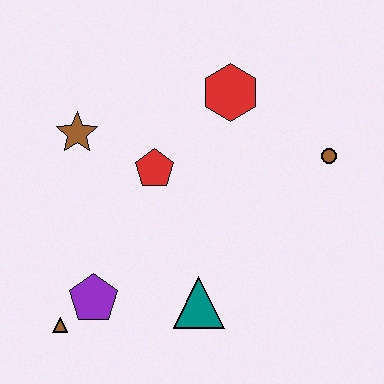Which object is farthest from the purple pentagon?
The brown circle is farthest from the purple pentagon.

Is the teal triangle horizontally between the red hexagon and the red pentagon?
Yes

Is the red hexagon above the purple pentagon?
Yes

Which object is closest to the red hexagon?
The red pentagon is closest to the red hexagon.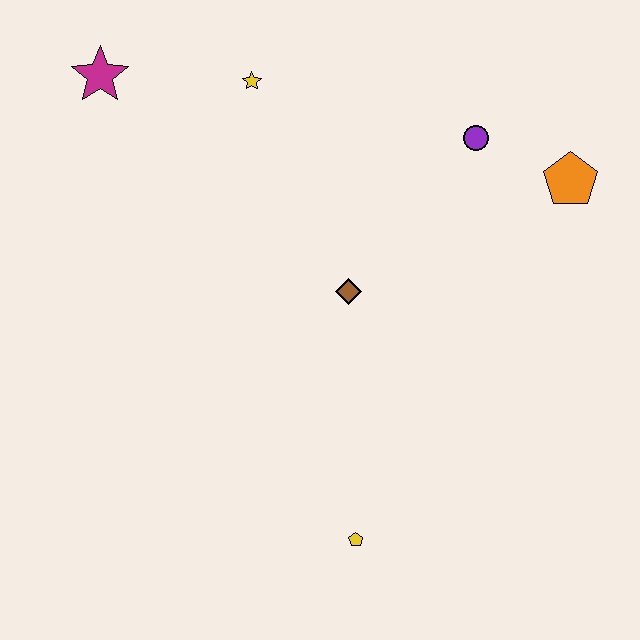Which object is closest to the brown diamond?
The purple circle is closest to the brown diamond.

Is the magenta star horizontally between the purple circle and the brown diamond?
No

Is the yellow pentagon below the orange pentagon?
Yes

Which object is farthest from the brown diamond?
The magenta star is farthest from the brown diamond.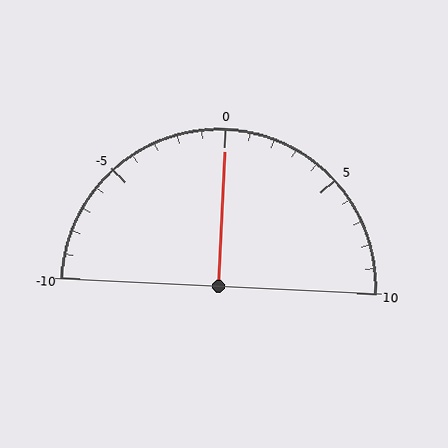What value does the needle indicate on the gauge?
The needle indicates approximately 0.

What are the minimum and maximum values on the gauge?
The gauge ranges from -10 to 10.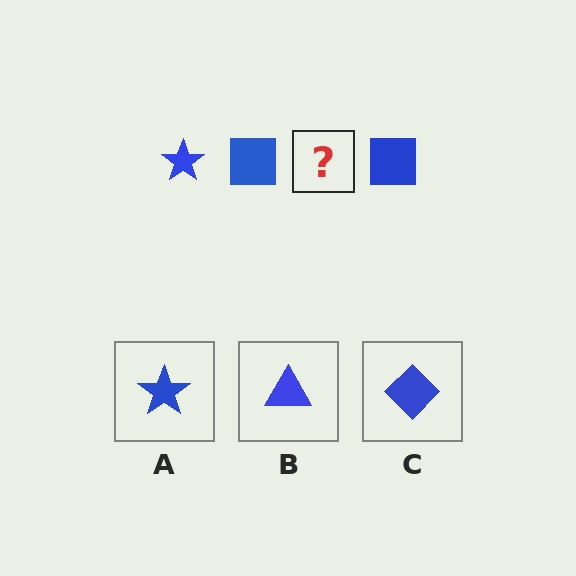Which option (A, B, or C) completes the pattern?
A.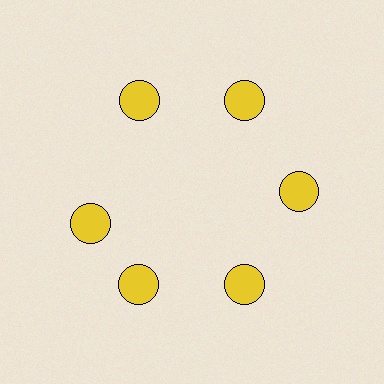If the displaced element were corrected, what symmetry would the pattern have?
It would have 6-fold rotational symmetry — the pattern would map onto itself every 60 degrees.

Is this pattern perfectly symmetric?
No. The 6 yellow circles are arranged in a ring, but one element near the 9 o'clock position is rotated out of alignment along the ring, breaking the 6-fold rotational symmetry.